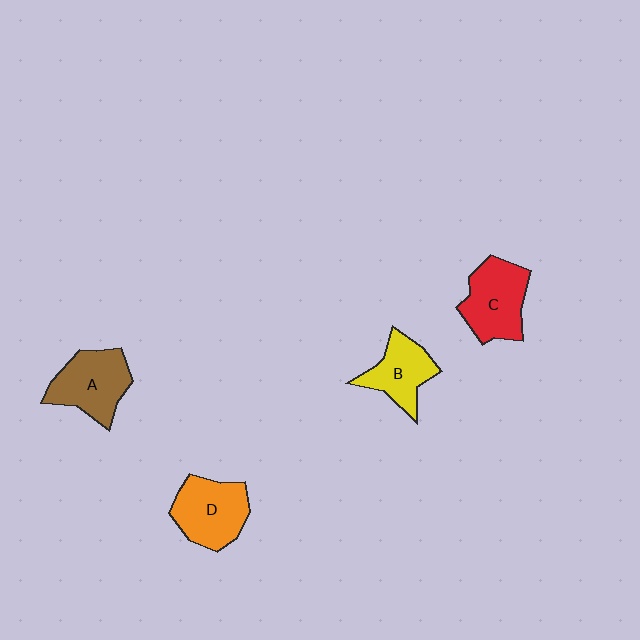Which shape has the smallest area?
Shape B (yellow).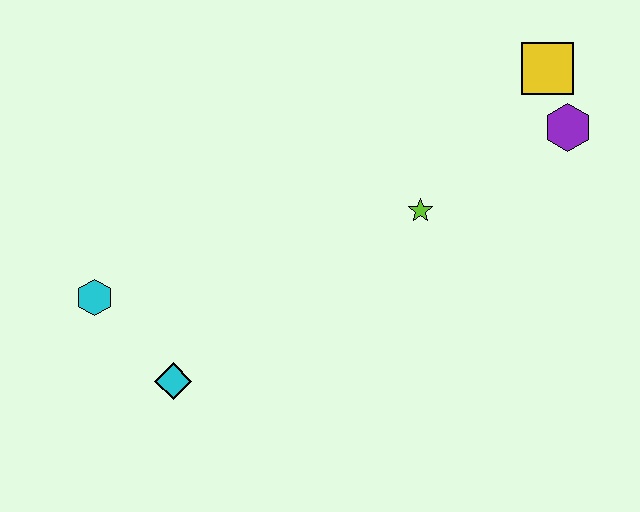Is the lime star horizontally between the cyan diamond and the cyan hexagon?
No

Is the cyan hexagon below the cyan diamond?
No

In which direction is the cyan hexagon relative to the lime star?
The cyan hexagon is to the left of the lime star.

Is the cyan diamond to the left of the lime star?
Yes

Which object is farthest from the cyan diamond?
The yellow square is farthest from the cyan diamond.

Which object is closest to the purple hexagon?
The yellow square is closest to the purple hexagon.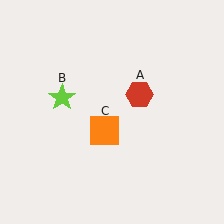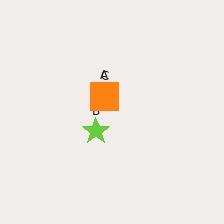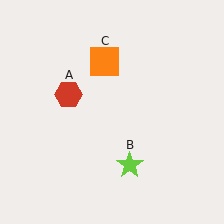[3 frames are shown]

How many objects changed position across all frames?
3 objects changed position: red hexagon (object A), lime star (object B), orange square (object C).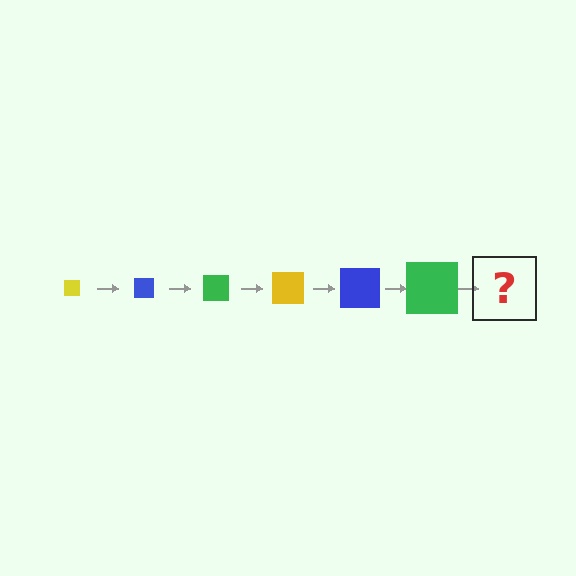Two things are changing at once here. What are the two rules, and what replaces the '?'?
The two rules are that the square grows larger each step and the color cycles through yellow, blue, and green. The '?' should be a yellow square, larger than the previous one.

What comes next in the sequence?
The next element should be a yellow square, larger than the previous one.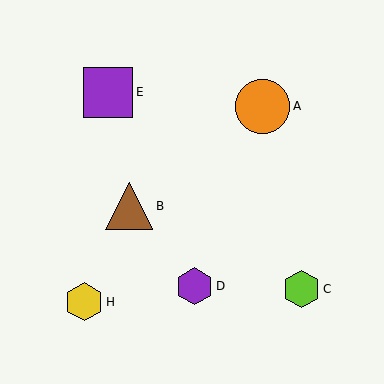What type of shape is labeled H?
Shape H is a yellow hexagon.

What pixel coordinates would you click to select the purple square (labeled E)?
Click at (108, 92) to select the purple square E.